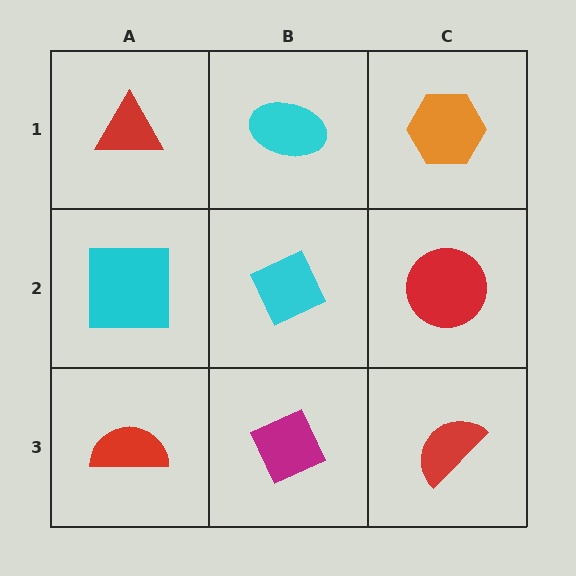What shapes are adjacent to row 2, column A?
A red triangle (row 1, column A), a red semicircle (row 3, column A), a cyan diamond (row 2, column B).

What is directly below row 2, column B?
A magenta diamond.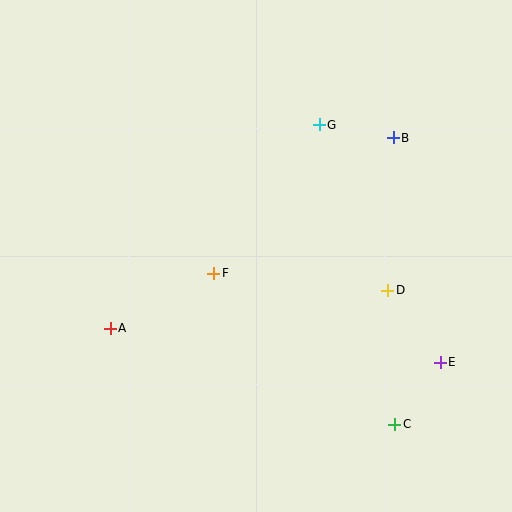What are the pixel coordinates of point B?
Point B is at (393, 138).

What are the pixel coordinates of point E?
Point E is at (440, 362).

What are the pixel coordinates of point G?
Point G is at (319, 125).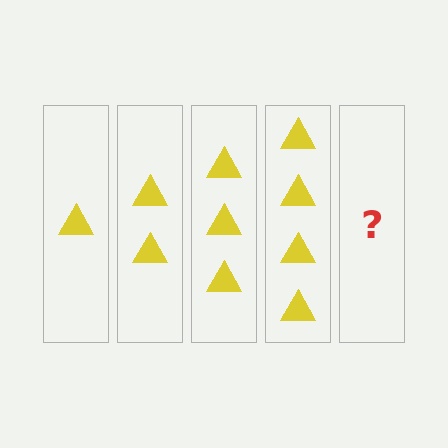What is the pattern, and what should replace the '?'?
The pattern is that each step adds one more triangle. The '?' should be 5 triangles.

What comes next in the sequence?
The next element should be 5 triangles.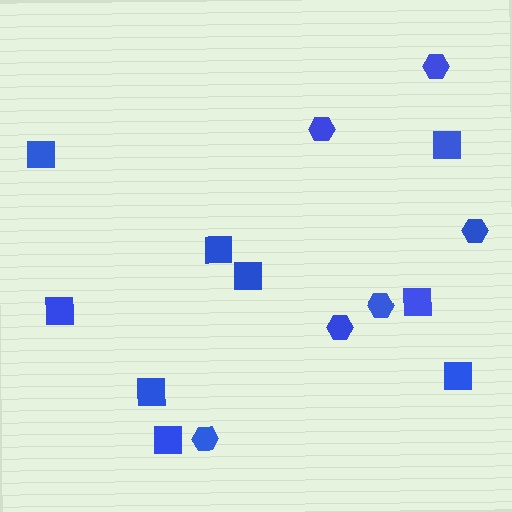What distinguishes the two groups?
There are 2 groups: one group of squares (9) and one group of hexagons (6).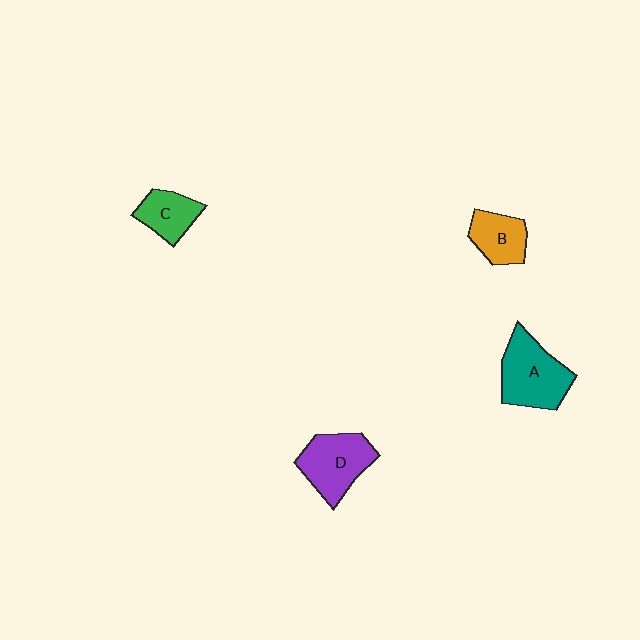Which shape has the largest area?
Shape A (teal).